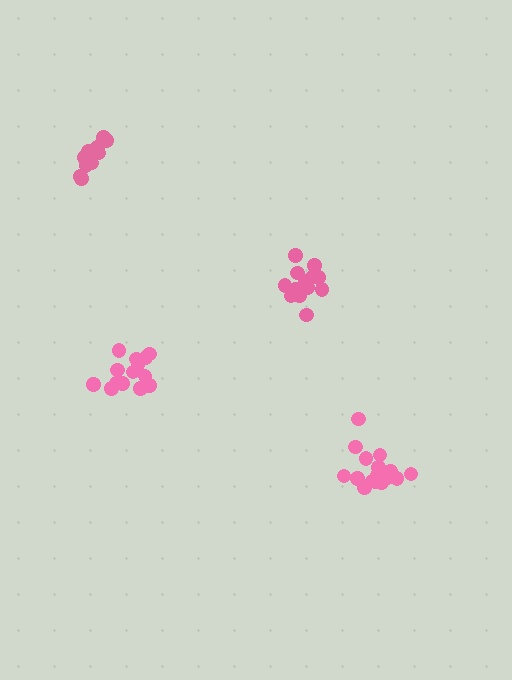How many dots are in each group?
Group 1: 14 dots, Group 2: 14 dots, Group 3: 12 dots, Group 4: 17 dots (57 total).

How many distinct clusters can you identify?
There are 4 distinct clusters.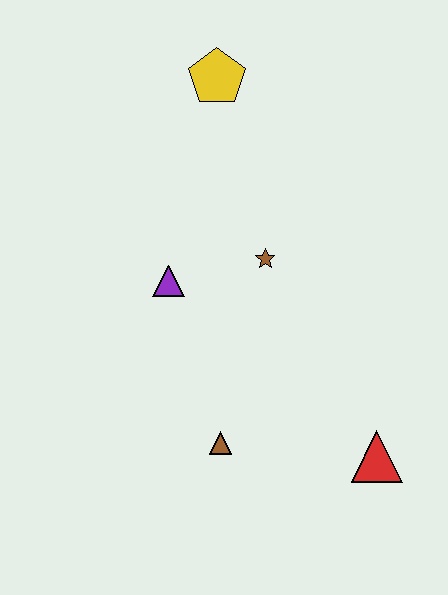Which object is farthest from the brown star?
The red triangle is farthest from the brown star.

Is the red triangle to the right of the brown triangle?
Yes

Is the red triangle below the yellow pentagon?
Yes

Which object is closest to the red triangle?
The brown triangle is closest to the red triangle.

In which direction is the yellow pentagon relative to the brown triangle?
The yellow pentagon is above the brown triangle.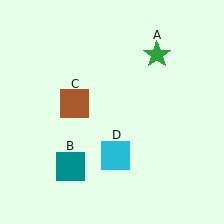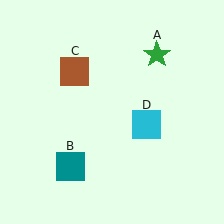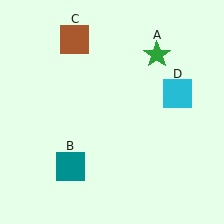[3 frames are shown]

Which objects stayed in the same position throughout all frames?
Green star (object A) and teal square (object B) remained stationary.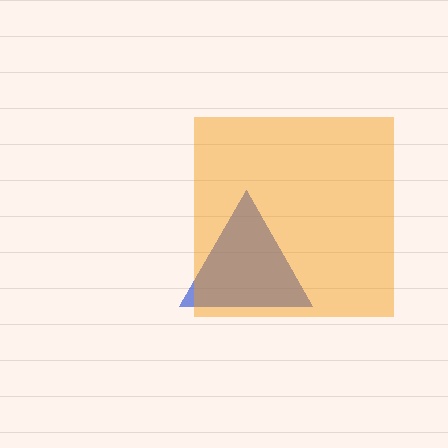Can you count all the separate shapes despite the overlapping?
Yes, there are 2 separate shapes.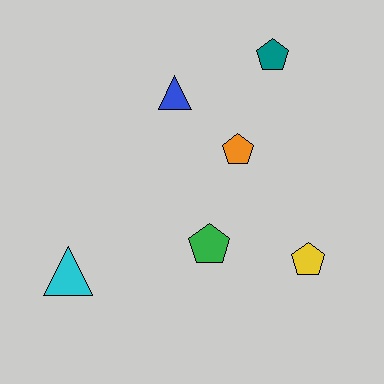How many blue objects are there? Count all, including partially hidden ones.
There is 1 blue object.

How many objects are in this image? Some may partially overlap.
There are 6 objects.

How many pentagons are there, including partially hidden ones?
There are 4 pentagons.